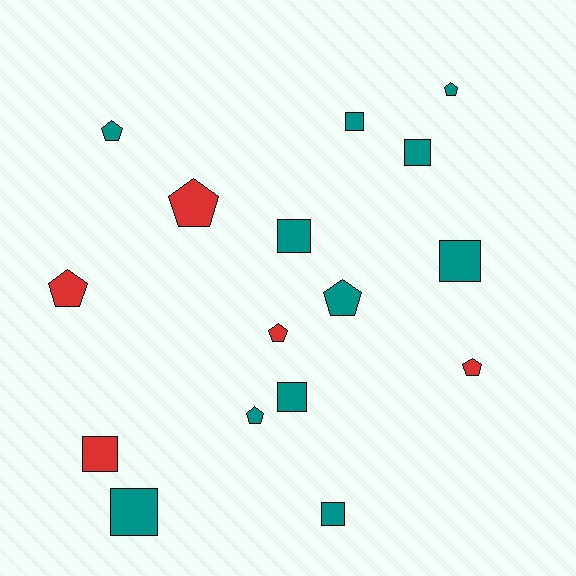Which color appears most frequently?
Teal, with 11 objects.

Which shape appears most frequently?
Pentagon, with 8 objects.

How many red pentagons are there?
There are 4 red pentagons.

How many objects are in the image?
There are 16 objects.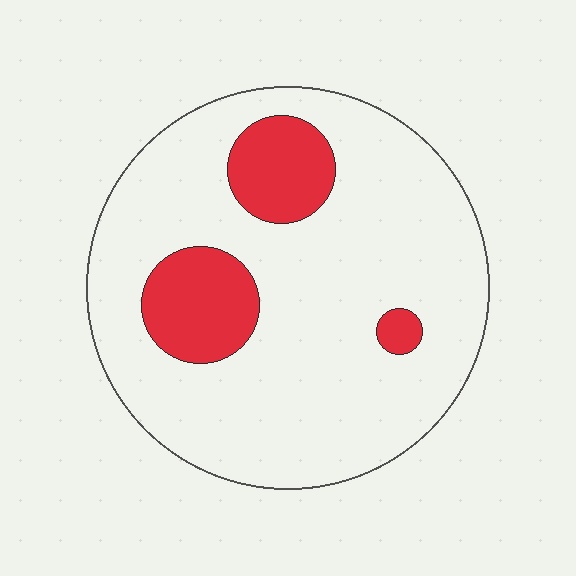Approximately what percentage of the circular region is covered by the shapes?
Approximately 15%.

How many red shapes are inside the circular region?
3.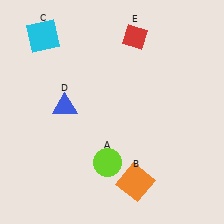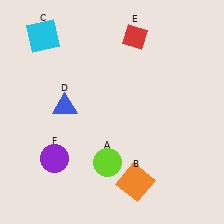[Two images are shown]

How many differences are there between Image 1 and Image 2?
There is 1 difference between the two images.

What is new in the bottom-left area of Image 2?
A purple circle (F) was added in the bottom-left area of Image 2.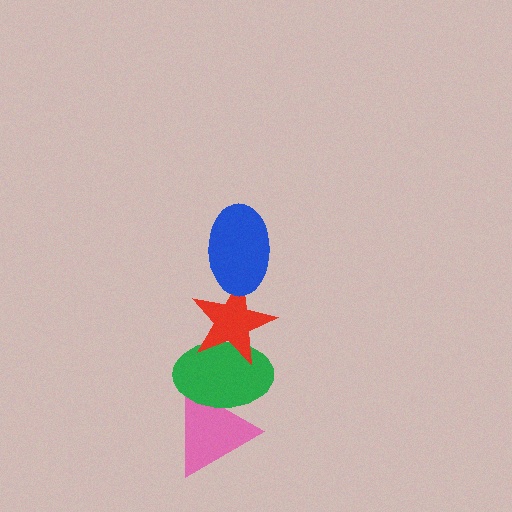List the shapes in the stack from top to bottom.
From top to bottom: the blue ellipse, the red star, the green ellipse, the pink triangle.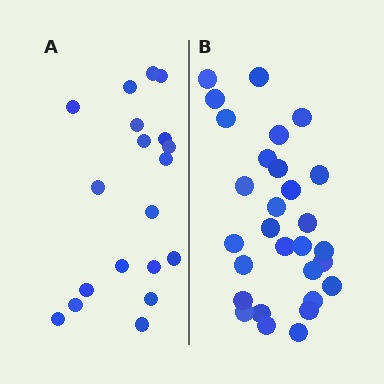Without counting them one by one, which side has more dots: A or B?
Region B (the right region) has more dots.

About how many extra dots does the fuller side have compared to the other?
Region B has roughly 10 or so more dots than region A.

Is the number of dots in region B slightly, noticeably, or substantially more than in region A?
Region B has substantially more. The ratio is roughly 1.5 to 1.